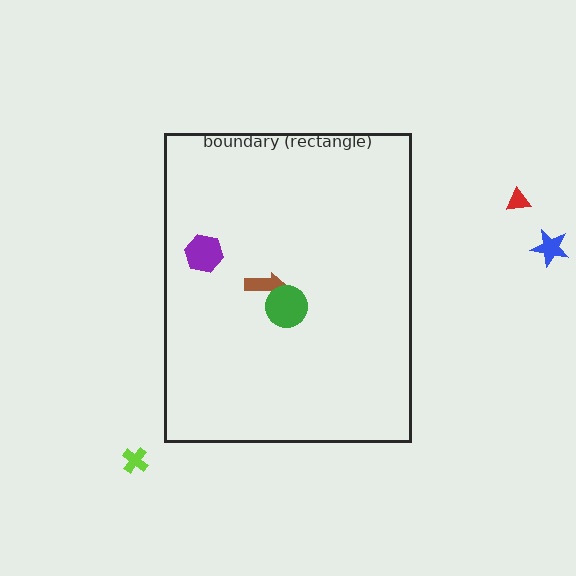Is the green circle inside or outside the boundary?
Inside.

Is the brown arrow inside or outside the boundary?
Inside.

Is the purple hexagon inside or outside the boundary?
Inside.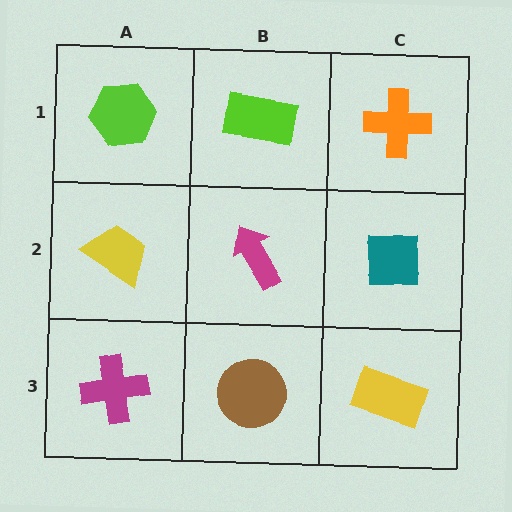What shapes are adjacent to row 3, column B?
A magenta arrow (row 2, column B), a magenta cross (row 3, column A), a yellow rectangle (row 3, column C).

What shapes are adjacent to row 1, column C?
A teal square (row 2, column C), a lime rectangle (row 1, column B).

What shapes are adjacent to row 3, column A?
A yellow trapezoid (row 2, column A), a brown circle (row 3, column B).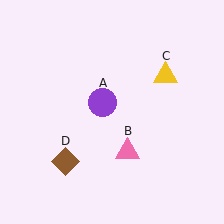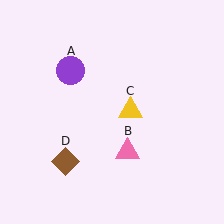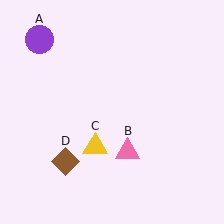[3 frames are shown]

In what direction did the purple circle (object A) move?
The purple circle (object A) moved up and to the left.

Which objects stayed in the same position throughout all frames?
Pink triangle (object B) and brown diamond (object D) remained stationary.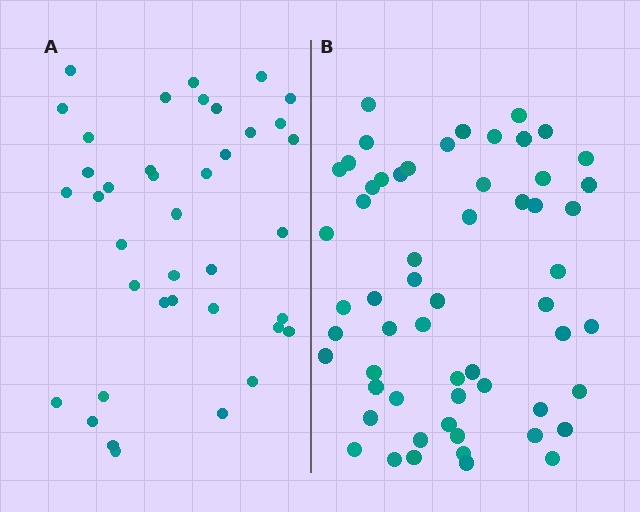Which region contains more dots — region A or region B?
Region B (the right region) has more dots.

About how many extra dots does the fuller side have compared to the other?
Region B has approximately 20 more dots than region A.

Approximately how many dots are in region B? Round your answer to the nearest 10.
About 60 dots. (The exact count is 58, which rounds to 60.)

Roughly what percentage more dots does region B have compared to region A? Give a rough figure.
About 50% more.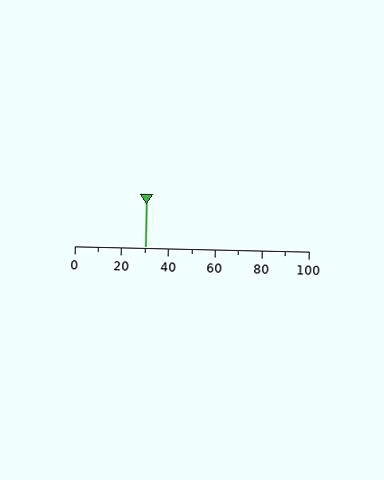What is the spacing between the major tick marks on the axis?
The major ticks are spaced 20 apart.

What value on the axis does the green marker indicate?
The marker indicates approximately 30.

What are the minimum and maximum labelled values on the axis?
The axis runs from 0 to 100.